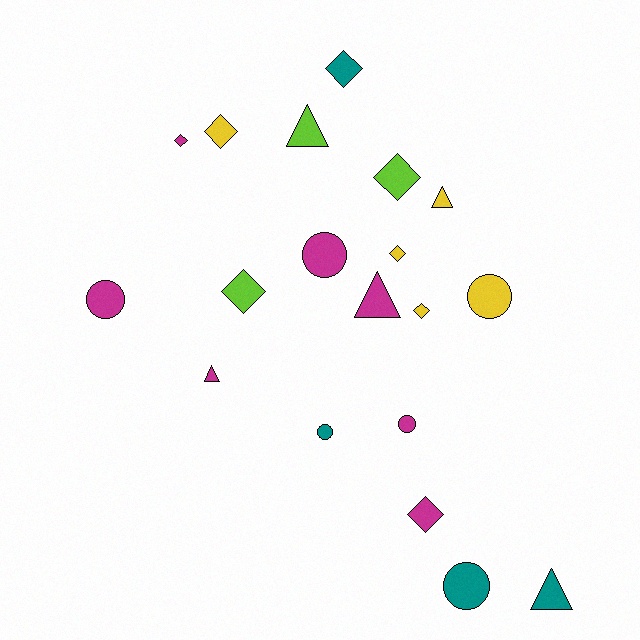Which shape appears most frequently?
Diamond, with 8 objects.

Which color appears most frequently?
Magenta, with 7 objects.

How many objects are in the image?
There are 19 objects.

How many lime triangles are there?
There is 1 lime triangle.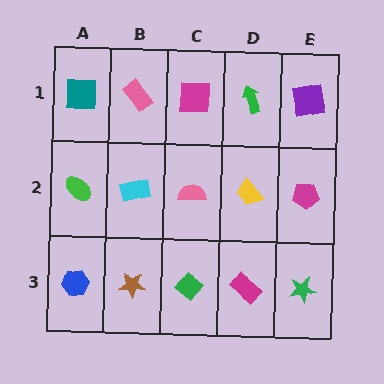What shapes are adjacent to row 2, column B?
A pink rectangle (row 1, column B), a brown star (row 3, column B), a green ellipse (row 2, column A), a pink semicircle (row 2, column C).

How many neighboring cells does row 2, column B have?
4.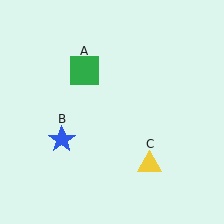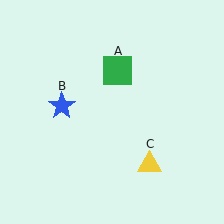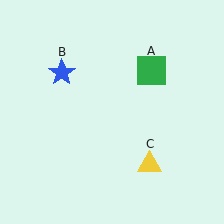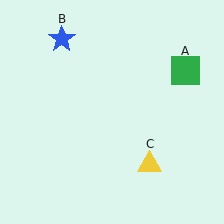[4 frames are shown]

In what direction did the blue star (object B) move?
The blue star (object B) moved up.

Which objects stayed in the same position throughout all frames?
Yellow triangle (object C) remained stationary.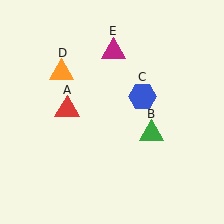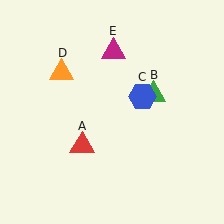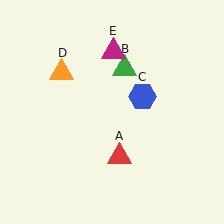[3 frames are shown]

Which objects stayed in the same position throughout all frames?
Blue hexagon (object C) and orange triangle (object D) and magenta triangle (object E) remained stationary.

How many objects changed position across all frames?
2 objects changed position: red triangle (object A), green triangle (object B).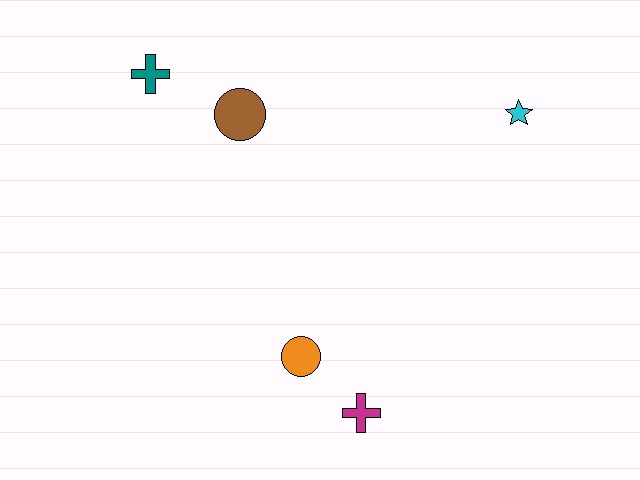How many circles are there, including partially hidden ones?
There are 2 circles.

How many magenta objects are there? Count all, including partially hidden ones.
There is 1 magenta object.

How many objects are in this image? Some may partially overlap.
There are 5 objects.